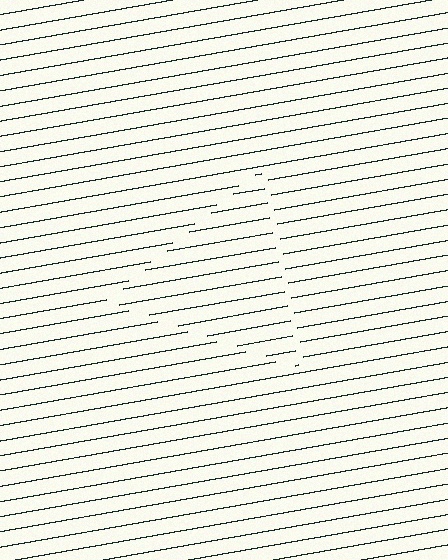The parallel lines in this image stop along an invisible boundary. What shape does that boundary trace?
An illusory triangle. The interior of the shape contains the same grating, shifted by half a period — the contour is defined by the phase discontinuity where line-ends from the inner and outer gratings abut.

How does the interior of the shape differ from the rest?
The interior of the shape contains the same grating, shifted by half a period — the contour is defined by the phase discontinuity where line-ends from the inner and outer gratings abut.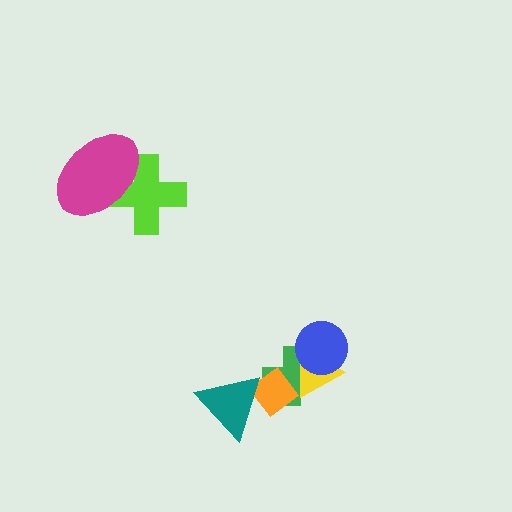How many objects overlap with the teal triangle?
1 object overlaps with the teal triangle.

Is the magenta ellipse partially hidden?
No, no other shape covers it.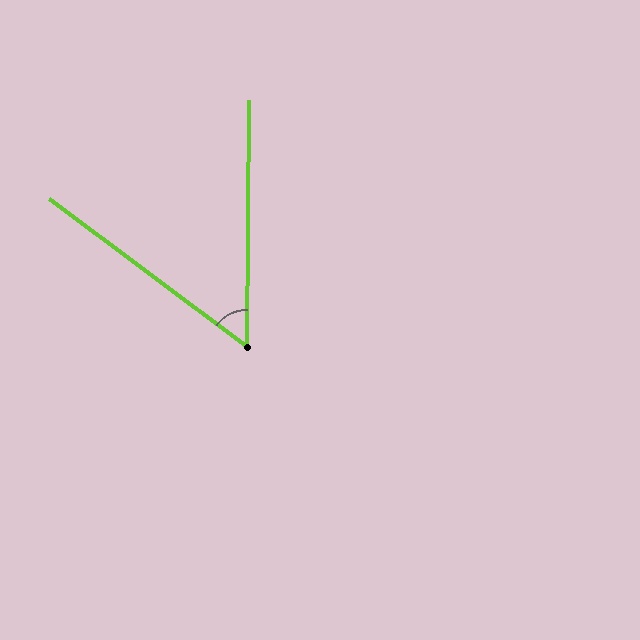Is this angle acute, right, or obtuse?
It is acute.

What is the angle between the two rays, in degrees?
Approximately 54 degrees.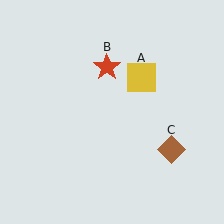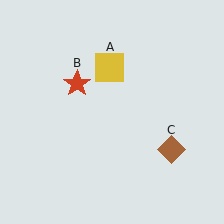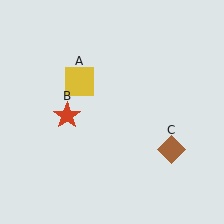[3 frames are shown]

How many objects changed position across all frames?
2 objects changed position: yellow square (object A), red star (object B).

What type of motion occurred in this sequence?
The yellow square (object A), red star (object B) rotated counterclockwise around the center of the scene.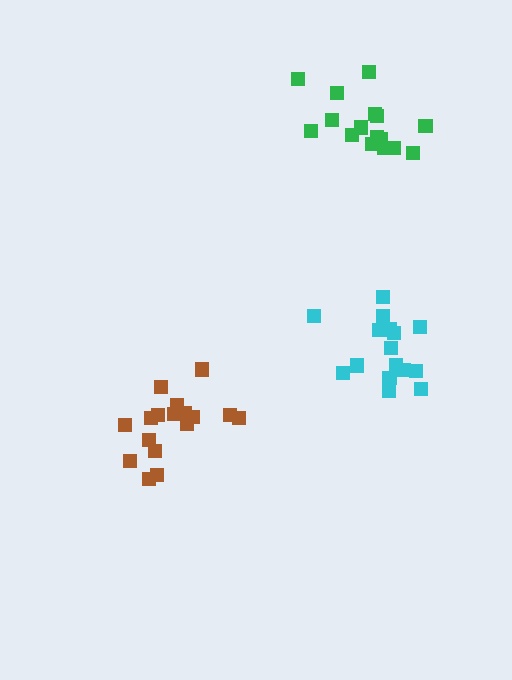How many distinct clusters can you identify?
There are 3 distinct clusters.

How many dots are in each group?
Group 1: 16 dots, Group 2: 16 dots, Group 3: 17 dots (49 total).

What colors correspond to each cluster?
The clusters are colored: green, cyan, brown.